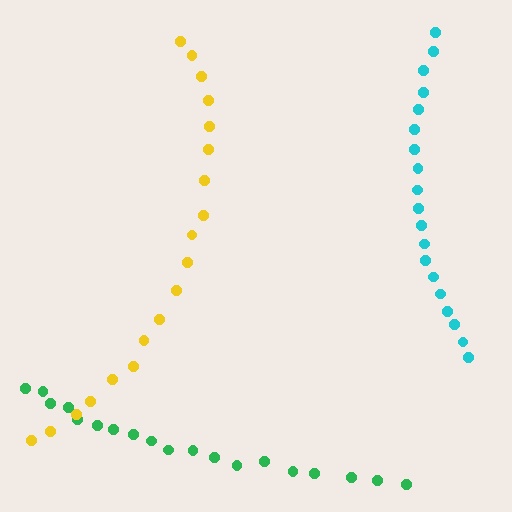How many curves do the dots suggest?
There are 3 distinct paths.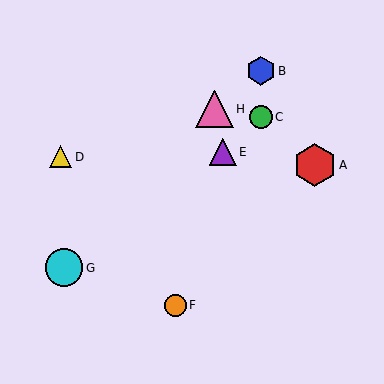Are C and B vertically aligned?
Yes, both are at x≈261.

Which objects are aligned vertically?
Objects B, C are aligned vertically.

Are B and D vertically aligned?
No, B is at x≈261 and D is at x≈61.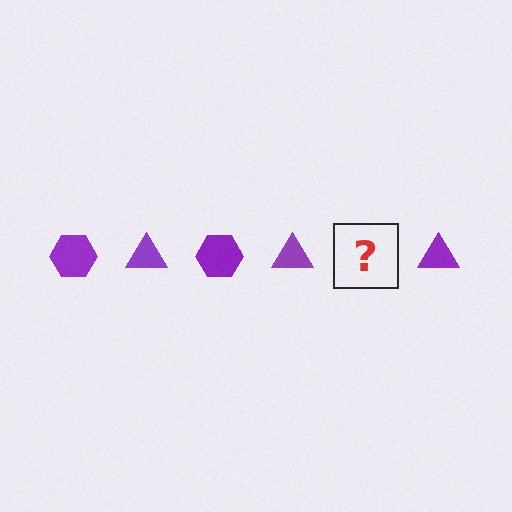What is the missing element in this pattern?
The missing element is a purple hexagon.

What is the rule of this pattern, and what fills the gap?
The rule is that the pattern cycles through hexagon, triangle shapes in purple. The gap should be filled with a purple hexagon.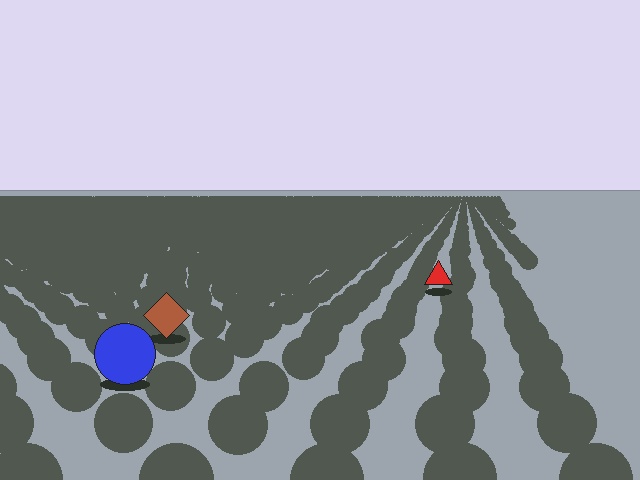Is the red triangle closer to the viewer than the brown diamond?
No. The brown diamond is closer — you can tell from the texture gradient: the ground texture is coarser near it.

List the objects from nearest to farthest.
From nearest to farthest: the blue circle, the brown diamond, the red triangle.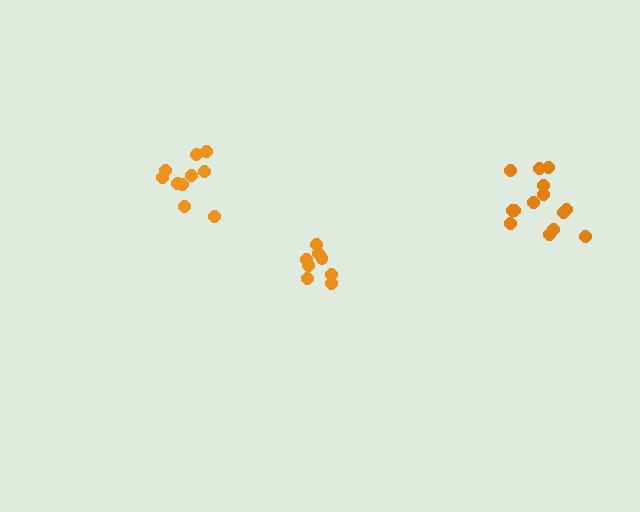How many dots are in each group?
Group 1: 14 dots, Group 2: 8 dots, Group 3: 10 dots (32 total).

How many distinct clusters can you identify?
There are 3 distinct clusters.